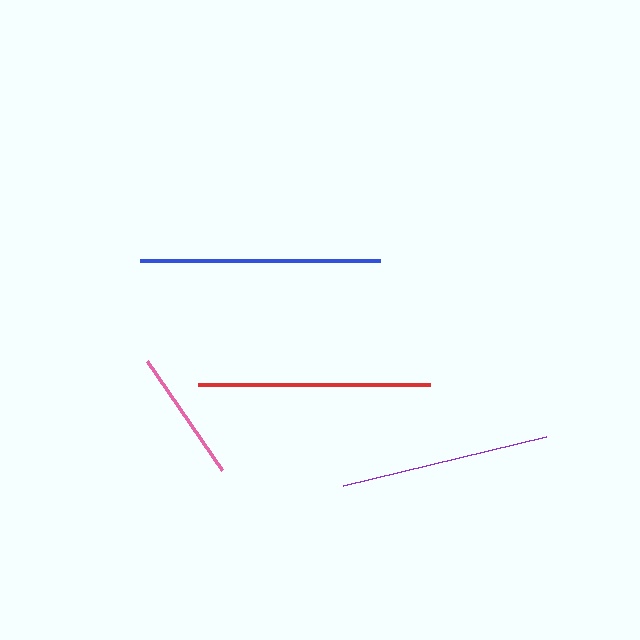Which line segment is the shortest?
The pink line is the shortest at approximately 133 pixels.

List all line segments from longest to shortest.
From longest to shortest: blue, red, purple, pink.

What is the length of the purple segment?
The purple segment is approximately 209 pixels long.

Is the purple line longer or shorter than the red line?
The red line is longer than the purple line.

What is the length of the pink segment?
The pink segment is approximately 133 pixels long.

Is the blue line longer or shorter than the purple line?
The blue line is longer than the purple line.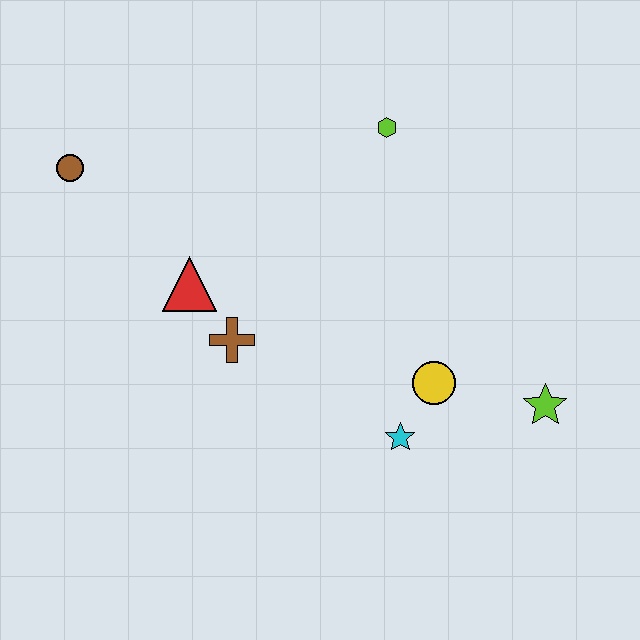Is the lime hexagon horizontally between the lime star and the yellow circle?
No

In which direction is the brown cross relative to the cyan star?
The brown cross is to the left of the cyan star.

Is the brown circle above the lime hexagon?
No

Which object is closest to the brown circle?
The red triangle is closest to the brown circle.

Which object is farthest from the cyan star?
The brown circle is farthest from the cyan star.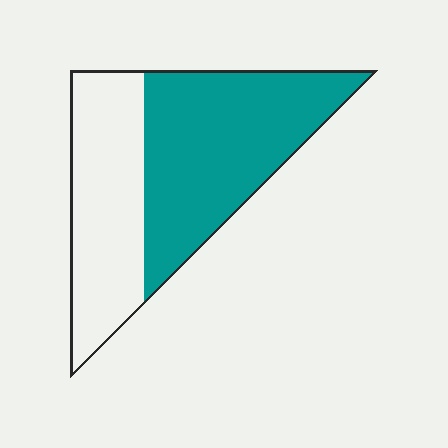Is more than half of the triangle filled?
Yes.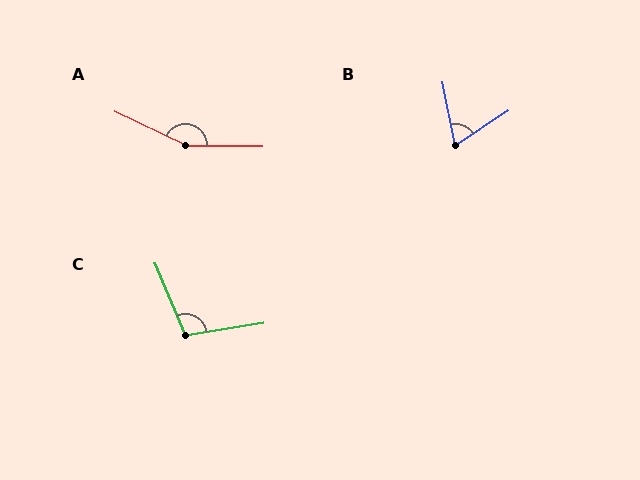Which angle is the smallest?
B, at approximately 68 degrees.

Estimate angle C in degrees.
Approximately 103 degrees.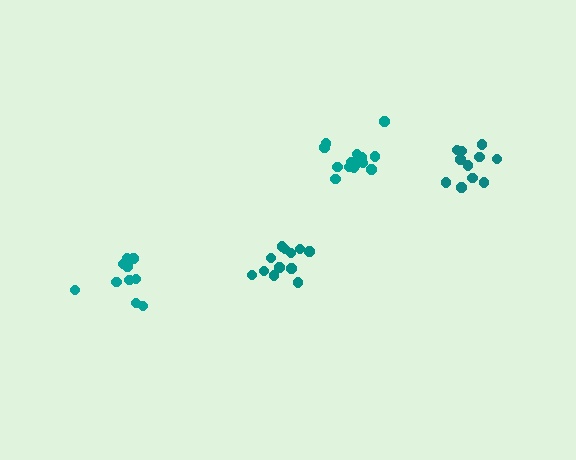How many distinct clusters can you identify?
There are 4 distinct clusters.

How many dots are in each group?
Group 1: 11 dots, Group 2: 11 dots, Group 3: 12 dots, Group 4: 14 dots (48 total).